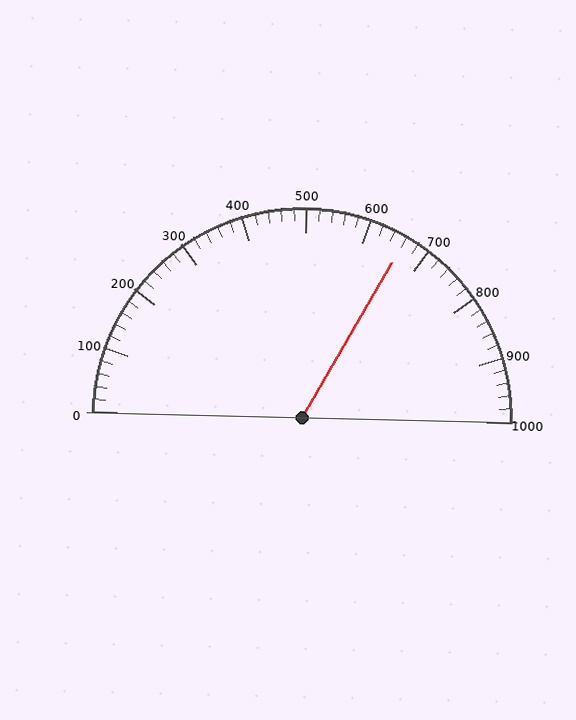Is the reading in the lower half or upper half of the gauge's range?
The reading is in the upper half of the range (0 to 1000).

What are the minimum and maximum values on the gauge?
The gauge ranges from 0 to 1000.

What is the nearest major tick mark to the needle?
The nearest major tick mark is 700.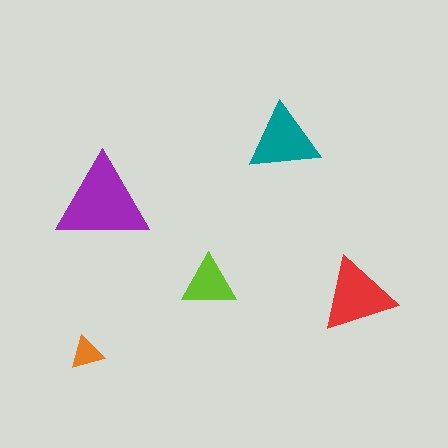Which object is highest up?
The teal triangle is topmost.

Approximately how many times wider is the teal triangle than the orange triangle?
About 2 times wider.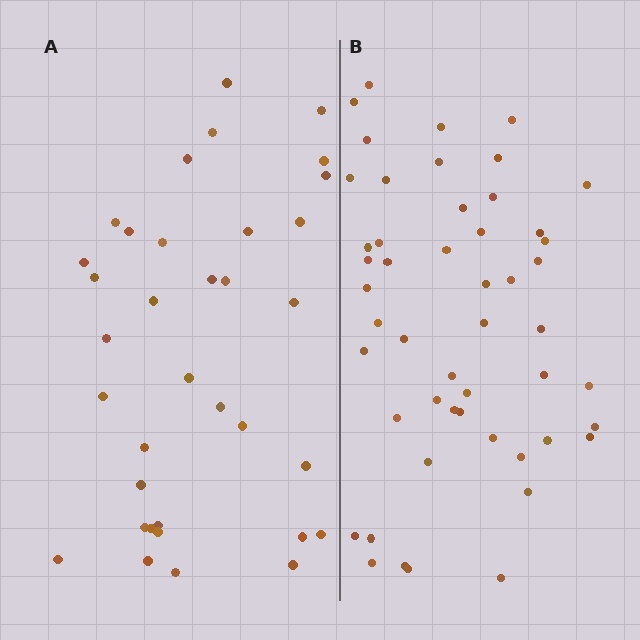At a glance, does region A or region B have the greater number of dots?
Region B (the right region) has more dots.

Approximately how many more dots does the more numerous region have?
Region B has approximately 15 more dots than region A.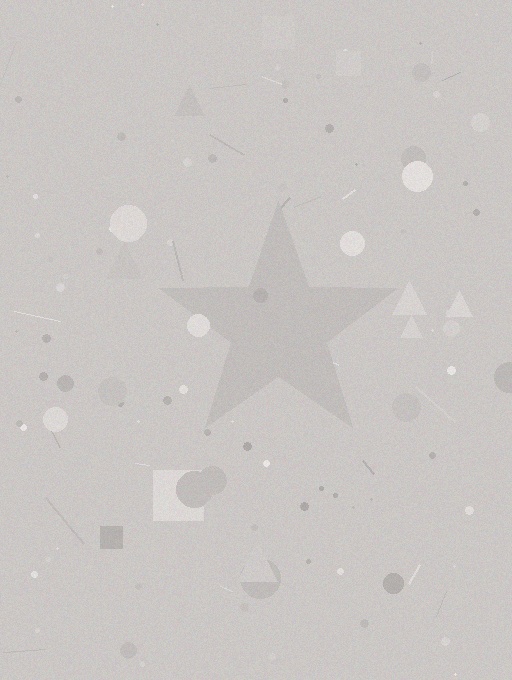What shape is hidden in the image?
A star is hidden in the image.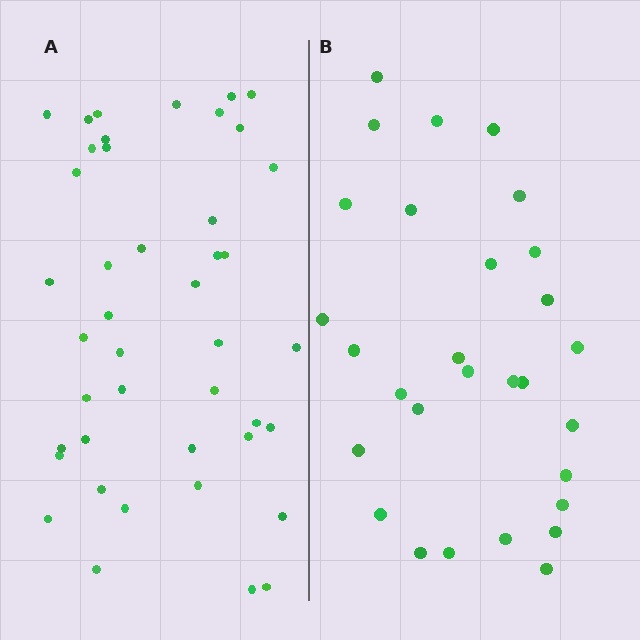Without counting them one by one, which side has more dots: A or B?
Region A (the left region) has more dots.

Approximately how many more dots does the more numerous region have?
Region A has approximately 15 more dots than region B.